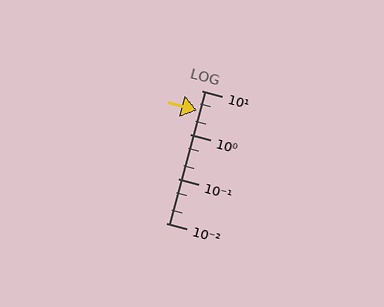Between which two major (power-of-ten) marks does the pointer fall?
The pointer is between 1 and 10.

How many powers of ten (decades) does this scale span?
The scale spans 3 decades, from 0.01 to 10.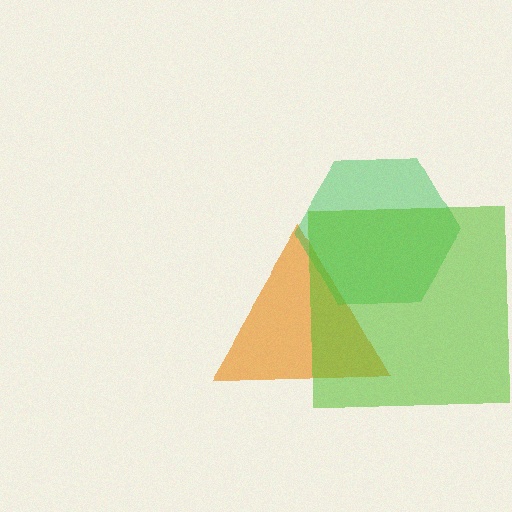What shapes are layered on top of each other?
The layered shapes are: an orange triangle, a green hexagon, a lime square.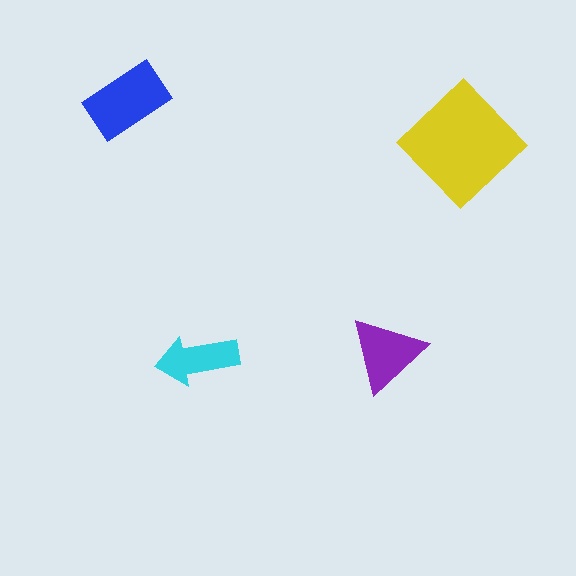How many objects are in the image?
There are 4 objects in the image.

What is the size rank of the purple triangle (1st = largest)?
3rd.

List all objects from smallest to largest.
The cyan arrow, the purple triangle, the blue rectangle, the yellow diamond.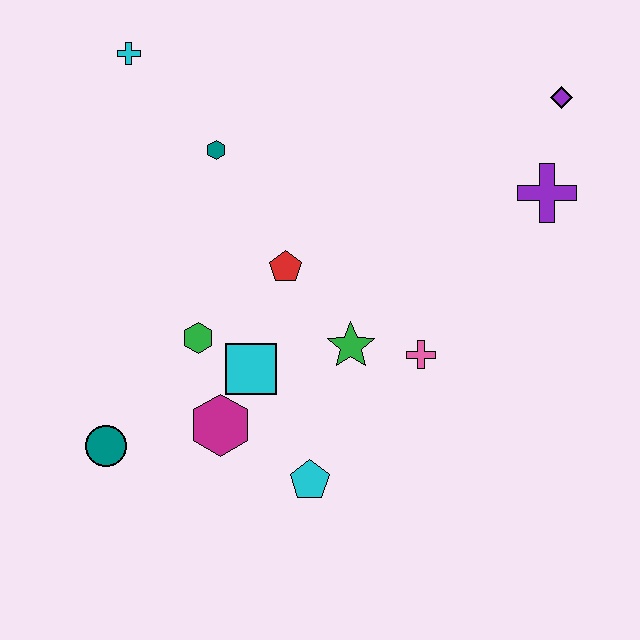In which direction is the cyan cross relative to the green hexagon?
The cyan cross is above the green hexagon.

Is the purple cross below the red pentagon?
No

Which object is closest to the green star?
The pink cross is closest to the green star.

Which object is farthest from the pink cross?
The cyan cross is farthest from the pink cross.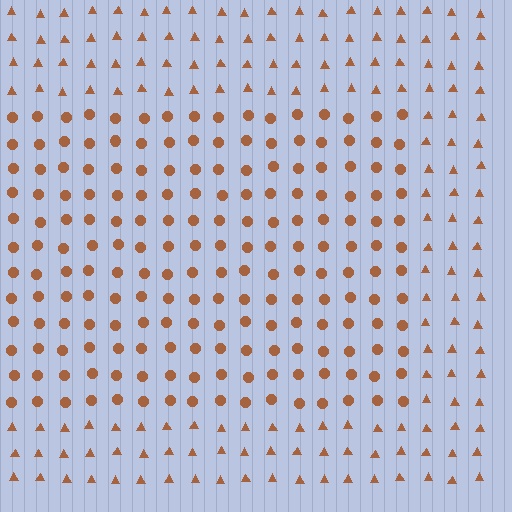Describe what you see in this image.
The image is filled with small brown elements arranged in a uniform grid. A rectangle-shaped region contains circles, while the surrounding area contains triangles. The boundary is defined purely by the change in element shape.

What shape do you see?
I see a rectangle.